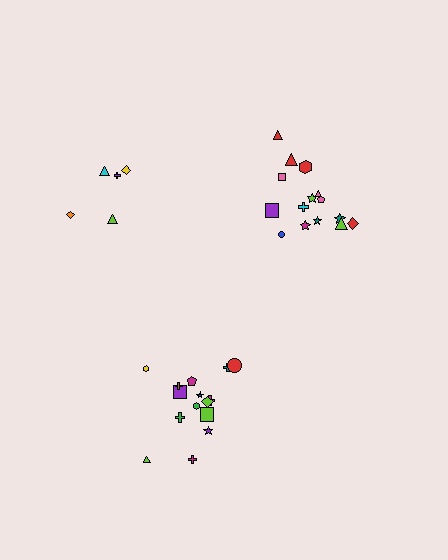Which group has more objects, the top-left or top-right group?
The top-right group.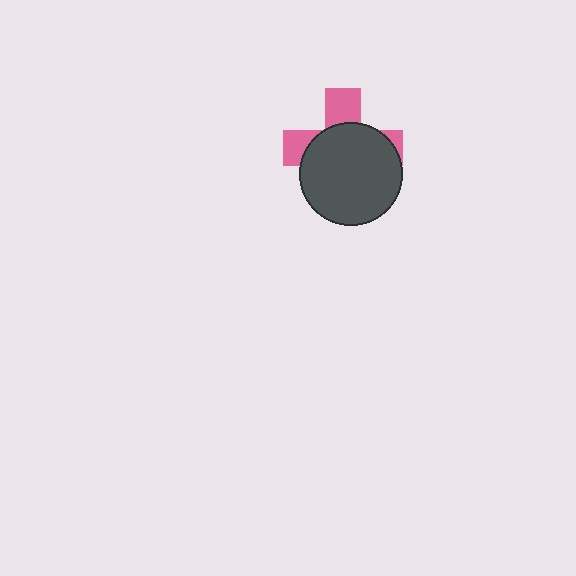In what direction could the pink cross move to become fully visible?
The pink cross could move up. That would shift it out from behind the dark gray circle entirely.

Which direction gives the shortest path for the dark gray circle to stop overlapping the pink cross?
Moving down gives the shortest separation.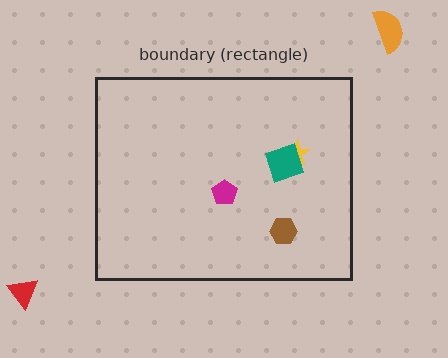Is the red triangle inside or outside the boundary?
Outside.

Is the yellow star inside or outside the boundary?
Inside.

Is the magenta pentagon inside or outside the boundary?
Inside.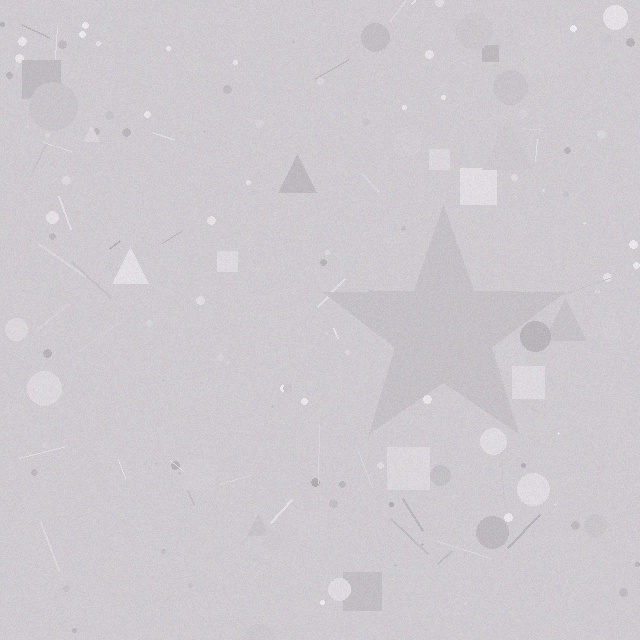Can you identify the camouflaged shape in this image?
The camouflaged shape is a star.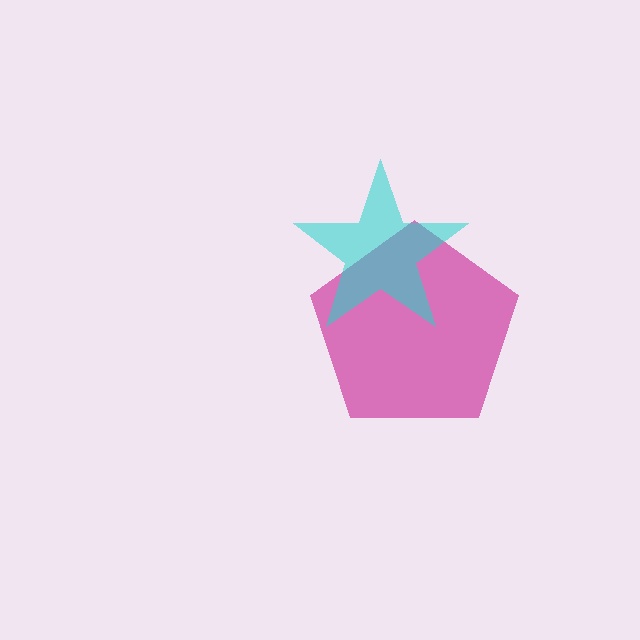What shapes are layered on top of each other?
The layered shapes are: a magenta pentagon, a cyan star.